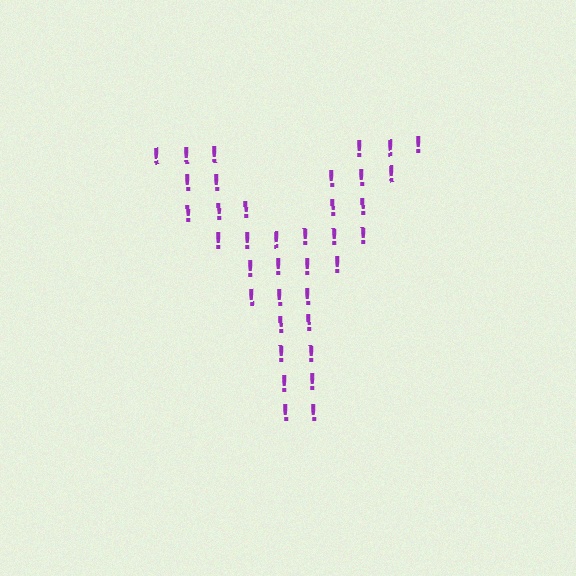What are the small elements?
The small elements are exclamation marks.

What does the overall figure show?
The overall figure shows the letter Y.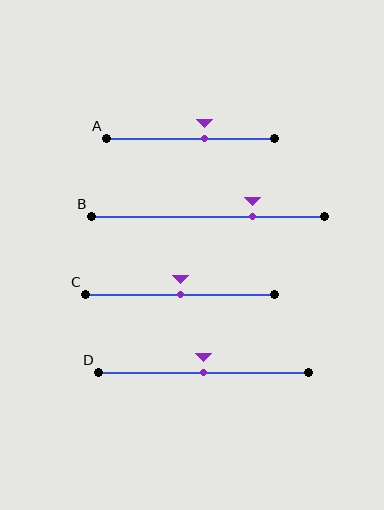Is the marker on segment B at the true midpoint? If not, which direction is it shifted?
No, the marker on segment B is shifted to the right by about 19% of the segment length.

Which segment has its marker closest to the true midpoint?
Segment C has its marker closest to the true midpoint.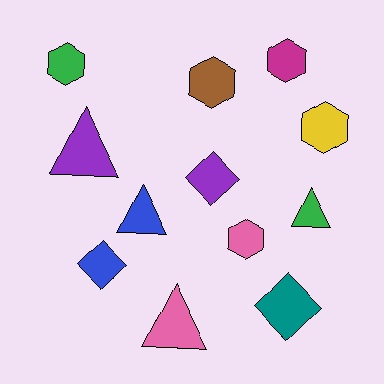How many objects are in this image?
There are 12 objects.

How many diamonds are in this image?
There are 3 diamonds.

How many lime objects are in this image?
There are no lime objects.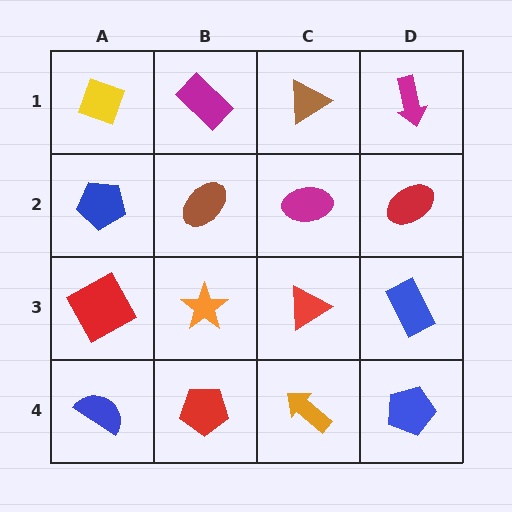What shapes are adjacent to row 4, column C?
A red triangle (row 3, column C), a red pentagon (row 4, column B), a blue pentagon (row 4, column D).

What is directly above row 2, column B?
A magenta rectangle.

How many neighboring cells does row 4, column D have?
2.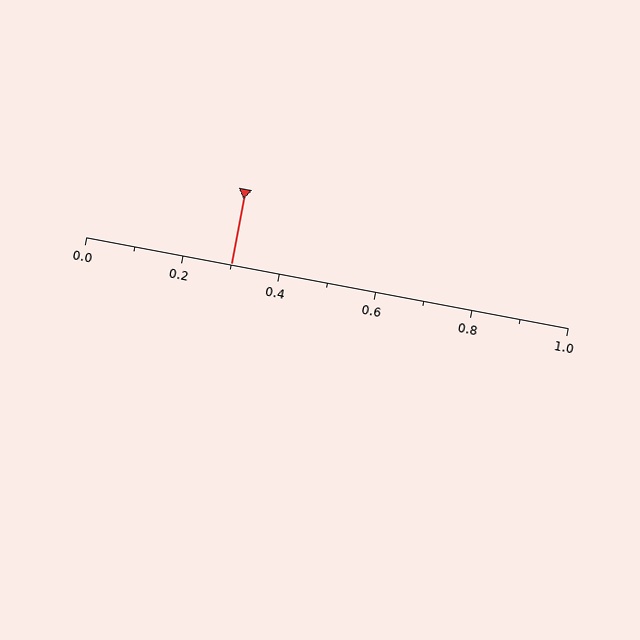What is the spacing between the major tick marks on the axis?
The major ticks are spaced 0.2 apart.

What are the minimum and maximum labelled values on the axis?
The axis runs from 0.0 to 1.0.